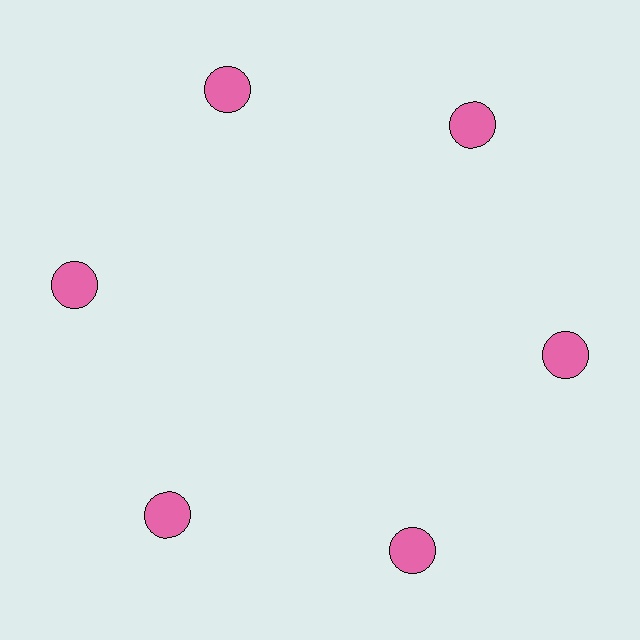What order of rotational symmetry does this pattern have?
This pattern has 6-fold rotational symmetry.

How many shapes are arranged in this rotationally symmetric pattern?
There are 6 shapes, arranged in 6 groups of 1.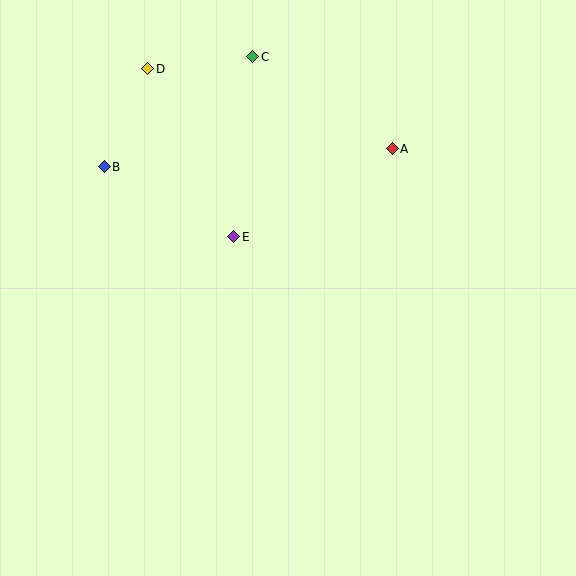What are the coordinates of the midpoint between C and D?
The midpoint between C and D is at (200, 63).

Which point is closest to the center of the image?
Point E at (234, 237) is closest to the center.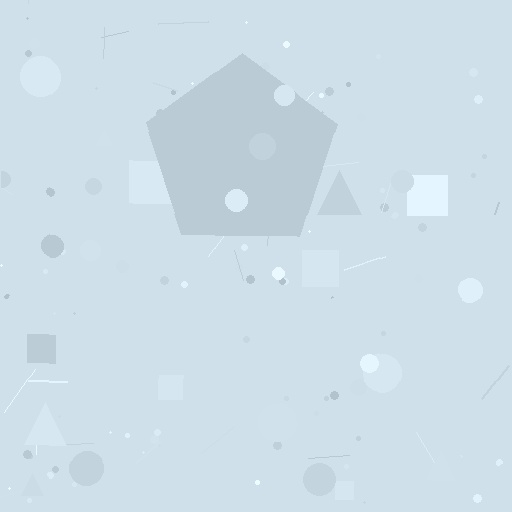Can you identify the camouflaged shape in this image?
The camouflaged shape is a pentagon.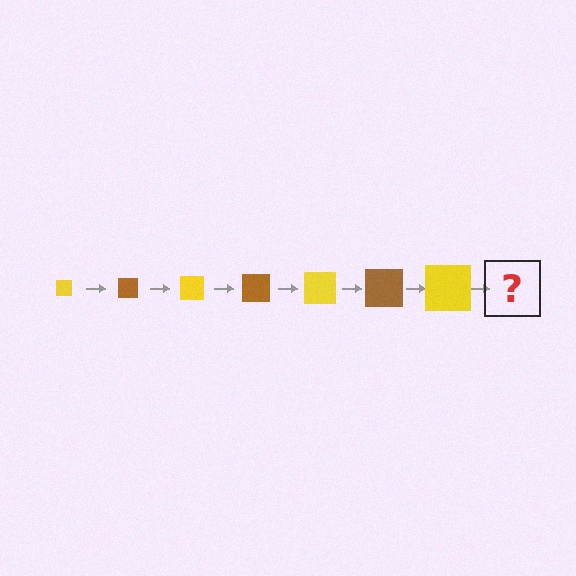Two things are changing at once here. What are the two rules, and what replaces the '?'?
The two rules are that the square grows larger each step and the color cycles through yellow and brown. The '?' should be a brown square, larger than the previous one.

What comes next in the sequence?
The next element should be a brown square, larger than the previous one.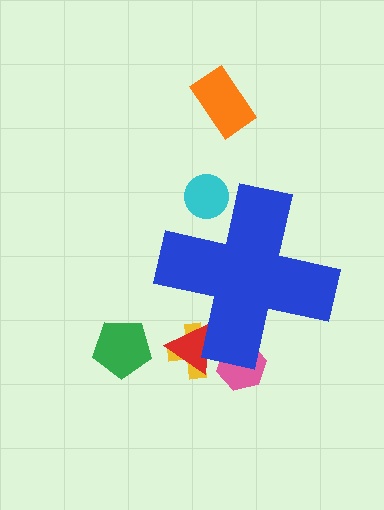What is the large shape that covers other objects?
A blue cross.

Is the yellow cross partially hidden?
Yes, the yellow cross is partially hidden behind the blue cross.